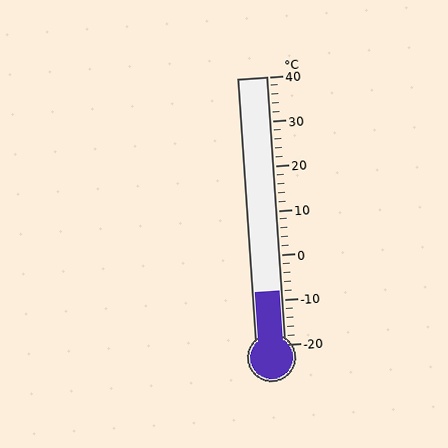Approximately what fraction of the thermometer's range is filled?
The thermometer is filled to approximately 20% of its range.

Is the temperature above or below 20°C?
The temperature is below 20°C.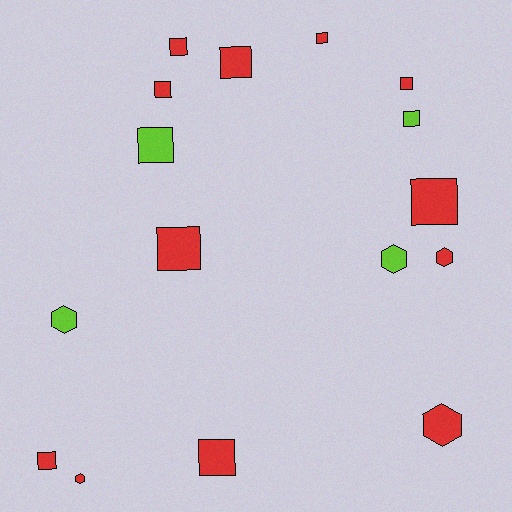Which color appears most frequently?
Red, with 12 objects.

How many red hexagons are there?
There are 3 red hexagons.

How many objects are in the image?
There are 16 objects.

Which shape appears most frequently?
Square, with 11 objects.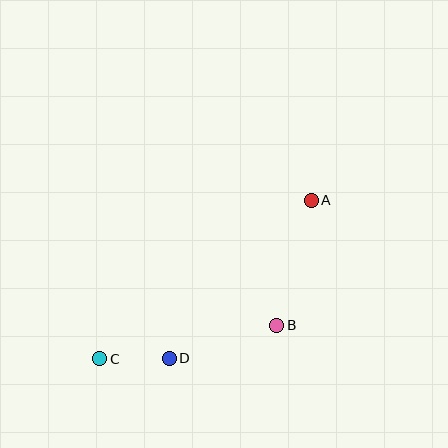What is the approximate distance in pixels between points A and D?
The distance between A and D is approximately 213 pixels.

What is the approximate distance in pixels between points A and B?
The distance between A and B is approximately 130 pixels.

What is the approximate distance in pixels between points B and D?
The distance between B and D is approximately 113 pixels.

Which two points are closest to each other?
Points C and D are closest to each other.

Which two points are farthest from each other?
Points A and C are farthest from each other.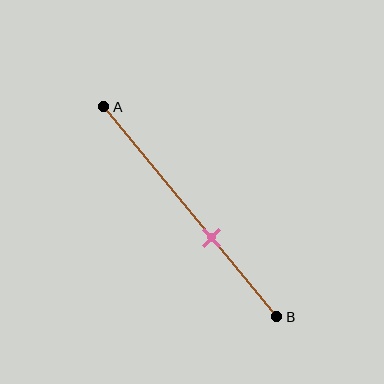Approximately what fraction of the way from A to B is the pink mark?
The pink mark is approximately 60% of the way from A to B.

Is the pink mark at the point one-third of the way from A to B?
No, the mark is at about 60% from A, not at the 33% one-third point.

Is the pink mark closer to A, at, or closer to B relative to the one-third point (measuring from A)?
The pink mark is closer to point B than the one-third point of segment AB.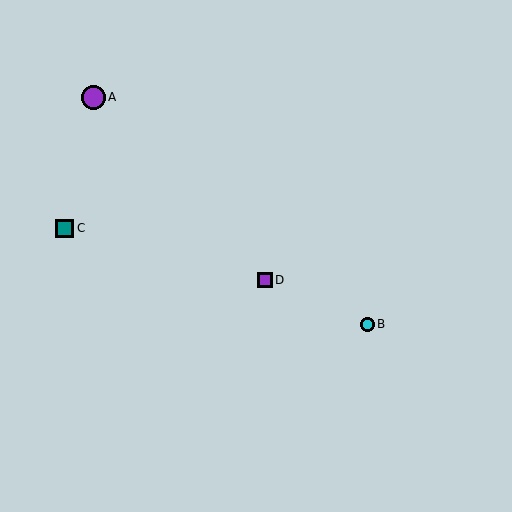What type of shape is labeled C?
Shape C is a teal square.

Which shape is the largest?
The purple circle (labeled A) is the largest.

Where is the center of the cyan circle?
The center of the cyan circle is at (367, 324).